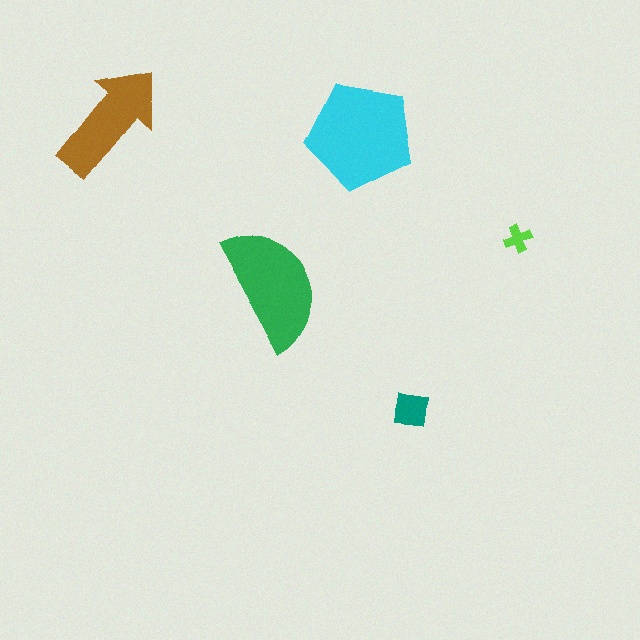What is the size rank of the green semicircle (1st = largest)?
2nd.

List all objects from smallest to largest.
The lime cross, the teal square, the brown arrow, the green semicircle, the cyan pentagon.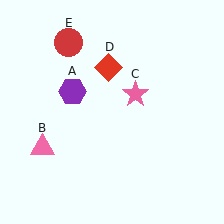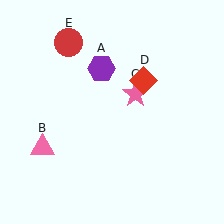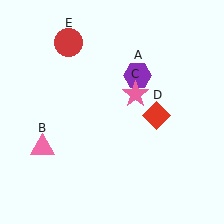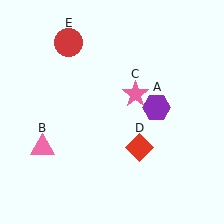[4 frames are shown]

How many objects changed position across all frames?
2 objects changed position: purple hexagon (object A), red diamond (object D).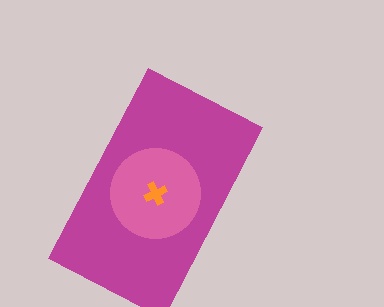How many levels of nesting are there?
3.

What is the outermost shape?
The magenta rectangle.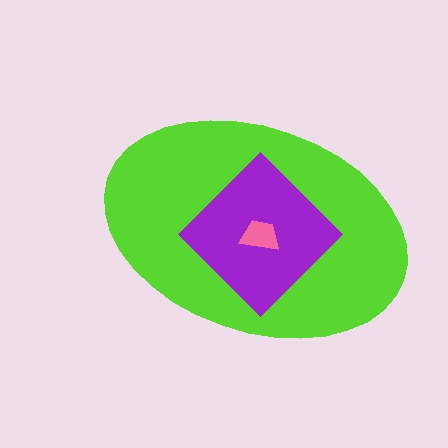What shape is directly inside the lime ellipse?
The purple diamond.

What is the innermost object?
The pink trapezoid.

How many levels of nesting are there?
3.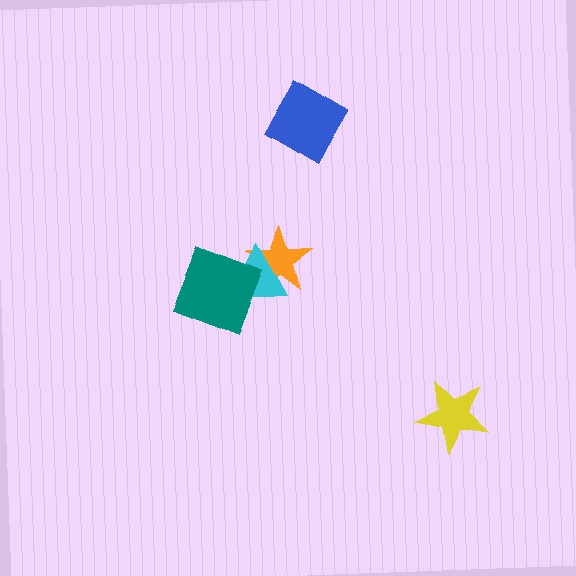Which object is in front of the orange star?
The cyan triangle is in front of the orange star.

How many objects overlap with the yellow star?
0 objects overlap with the yellow star.